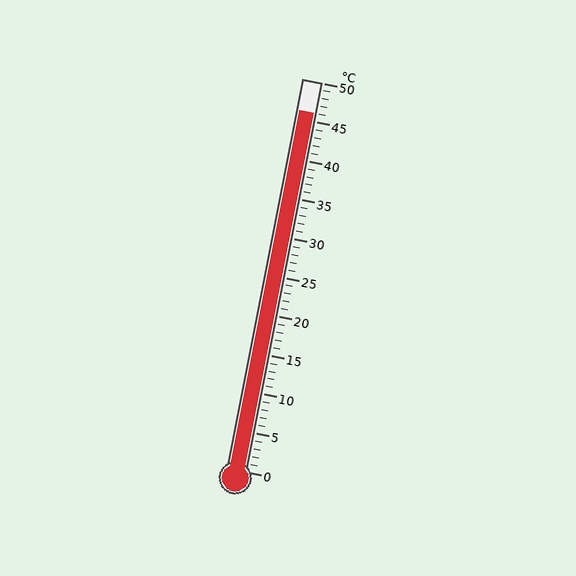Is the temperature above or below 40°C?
The temperature is above 40°C.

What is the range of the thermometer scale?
The thermometer scale ranges from 0°C to 50°C.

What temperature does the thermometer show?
The thermometer shows approximately 46°C.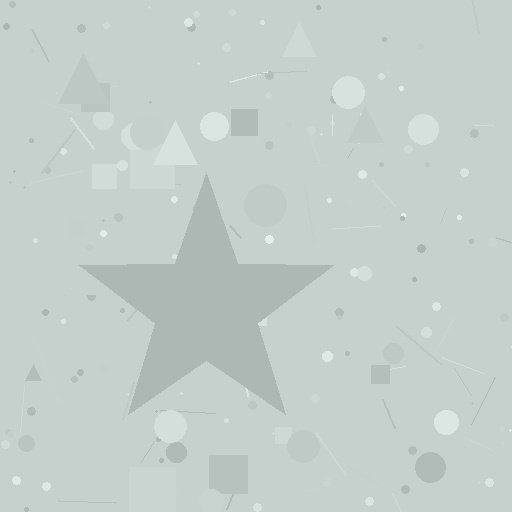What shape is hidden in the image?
A star is hidden in the image.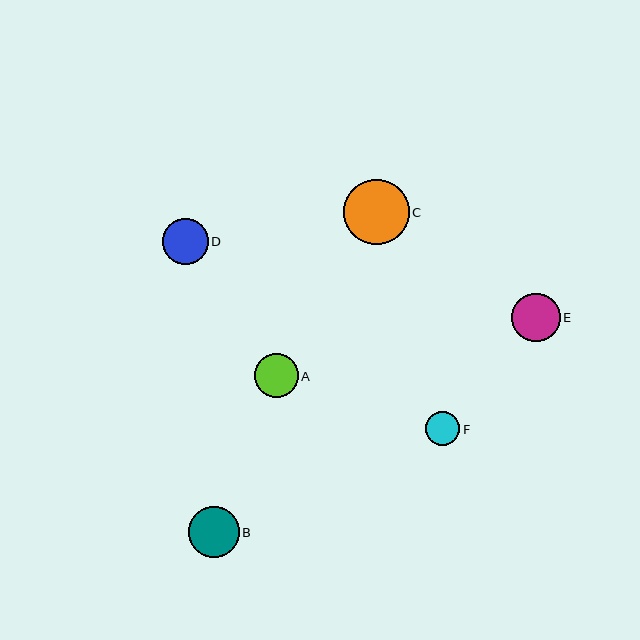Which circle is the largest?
Circle C is the largest with a size of approximately 65 pixels.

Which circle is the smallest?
Circle F is the smallest with a size of approximately 34 pixels.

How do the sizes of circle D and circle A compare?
Circle D and circle A are approximately the same size.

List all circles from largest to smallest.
From largest to smallest: C, B, E, D, A, F.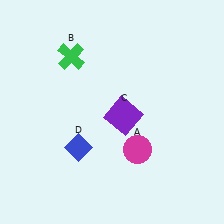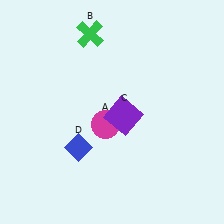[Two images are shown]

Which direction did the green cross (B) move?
The green cross (B) moved up.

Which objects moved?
The objects that moved are: the magenta circle (A), the green cross (B).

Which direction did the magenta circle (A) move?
The magenta circle (A) moved left.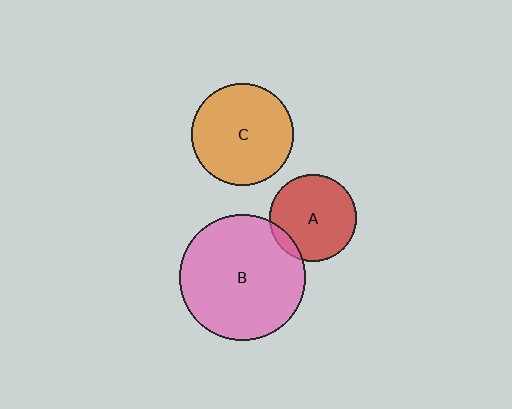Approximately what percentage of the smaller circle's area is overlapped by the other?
Approximately 10%.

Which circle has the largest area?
Circle B (pink).